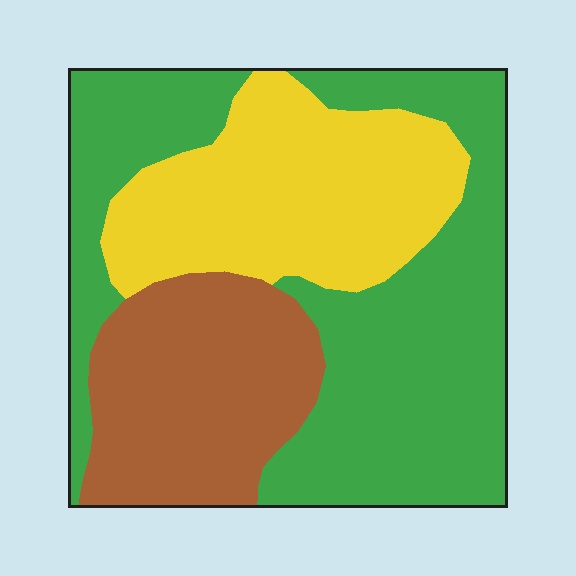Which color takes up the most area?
Green, at roughly 50%.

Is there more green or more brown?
Green.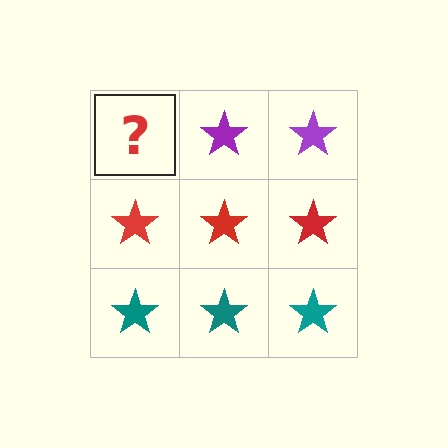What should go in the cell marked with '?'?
The missing cell should contain a purple star.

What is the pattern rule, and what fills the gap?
The rule is that each row has a consistent color. The gap should be filled with a purple star.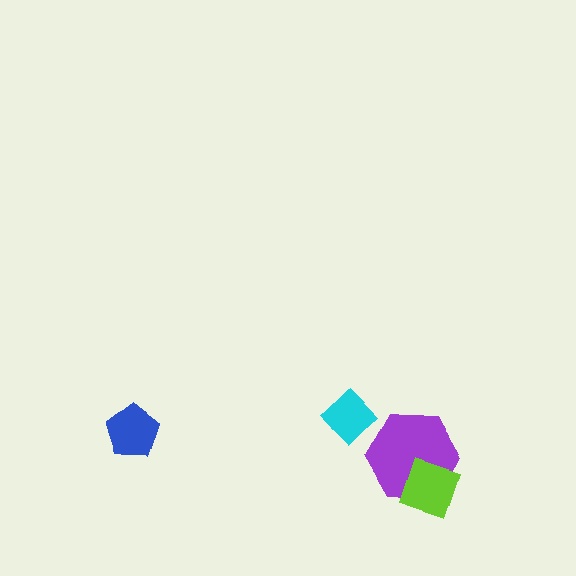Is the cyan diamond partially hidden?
No, no other shape covers it.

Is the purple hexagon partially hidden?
Yes, it is partially covered by another shape.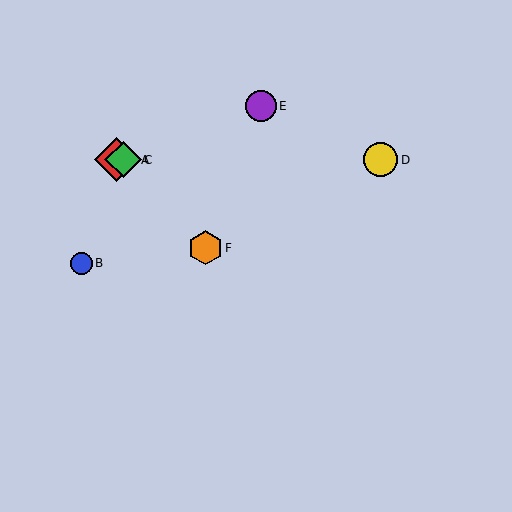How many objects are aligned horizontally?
3 objects (A, C, D) are aligned horizontally.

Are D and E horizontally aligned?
No, D is at y≈160 and E is at y≈106.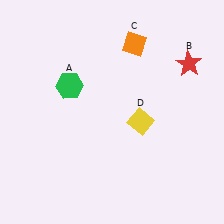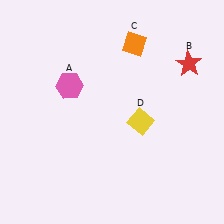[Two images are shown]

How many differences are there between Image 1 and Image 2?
There is 1 difference between the two images.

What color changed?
The hexagon (A) changed from green in Image 1 to pink in Image 2.